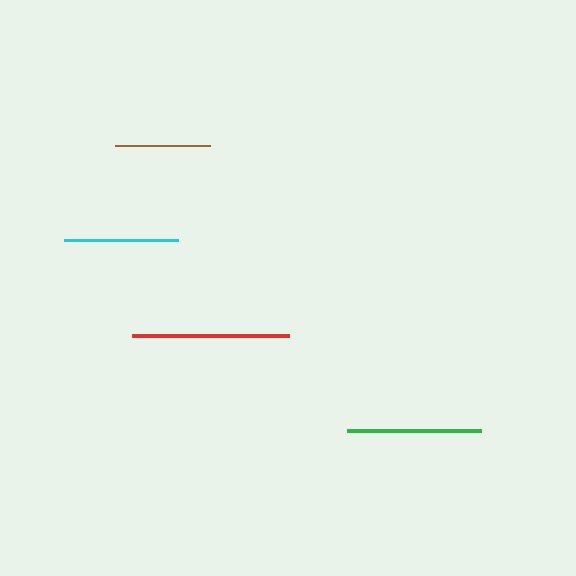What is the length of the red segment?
The red segment is approximately 157 pixels long.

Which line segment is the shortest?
The brown line is the shortest at approximately 95 pixels.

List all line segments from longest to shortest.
From longest to shortest: red, green, cyan, brown.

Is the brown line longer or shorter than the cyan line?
The cyan line is longer than the brown line.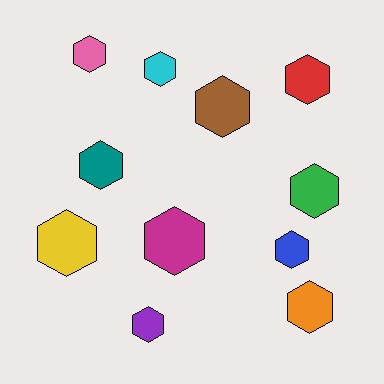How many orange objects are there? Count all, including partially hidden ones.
There is 1 orange object.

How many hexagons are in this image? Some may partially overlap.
There are 11 hexagons.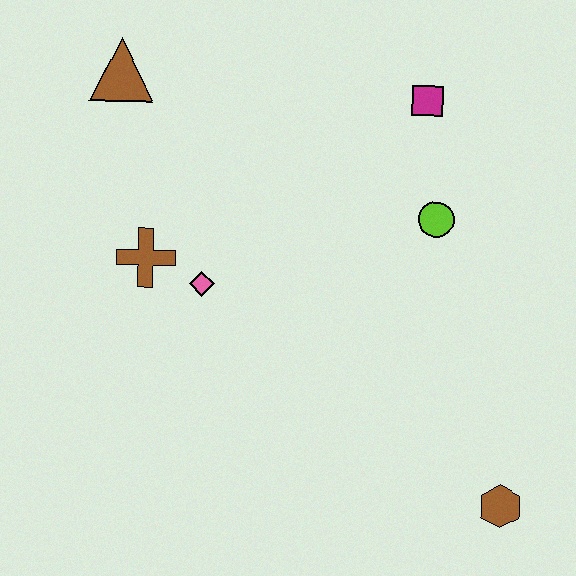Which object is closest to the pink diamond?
The brown cross is closest to the pink diamond.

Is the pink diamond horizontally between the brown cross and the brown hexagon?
Yes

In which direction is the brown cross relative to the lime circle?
The brown cross is to the left of the lime circle.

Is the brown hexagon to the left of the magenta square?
No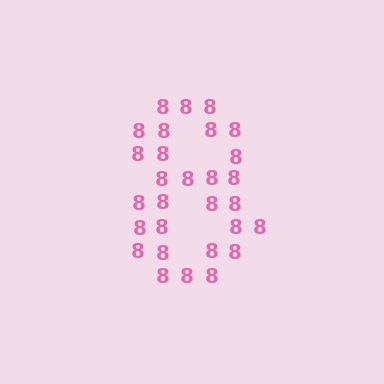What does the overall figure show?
The overall figure shows the digit 8.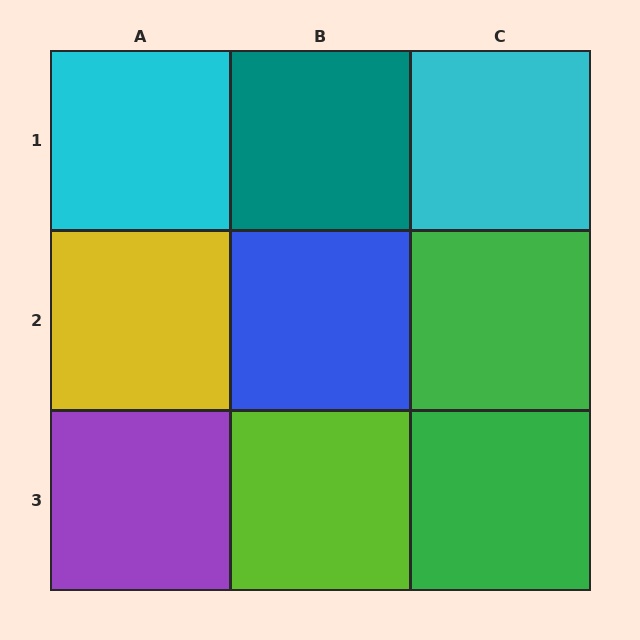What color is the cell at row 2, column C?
Green.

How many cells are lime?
1 cell is lime.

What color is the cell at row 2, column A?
Yellow.